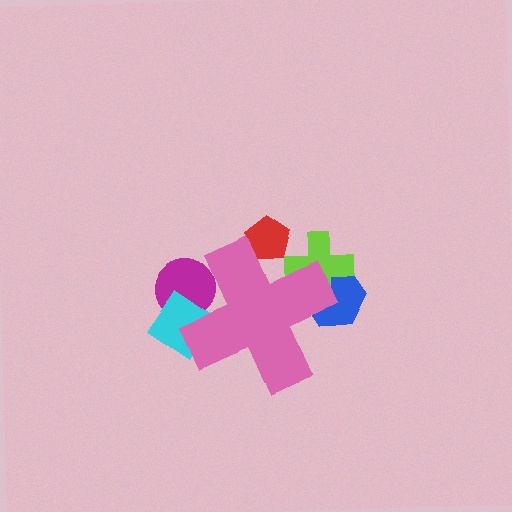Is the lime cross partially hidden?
Yes, the lime cross is partially hidden behind the pink cross.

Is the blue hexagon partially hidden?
Yes, the blue hexagon is partially hidden behind the pink cross.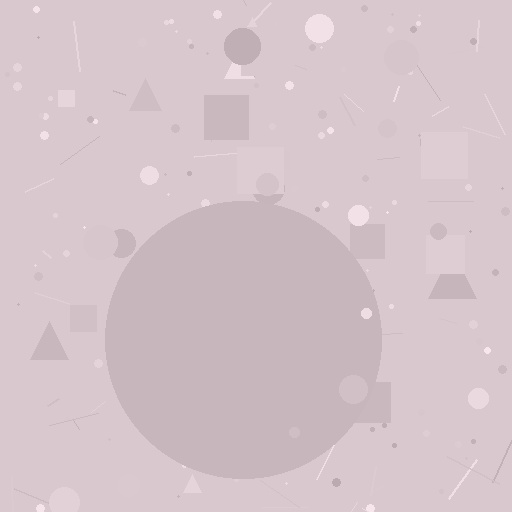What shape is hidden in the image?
A circle is hidden in the image.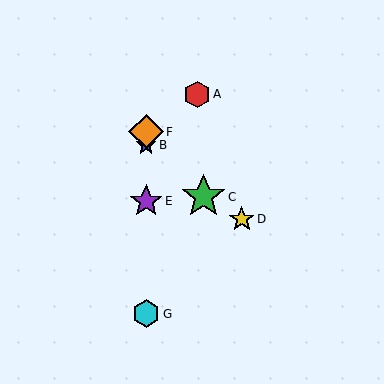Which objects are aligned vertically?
Objects B, E, F, G are aligned vertically.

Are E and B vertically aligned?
Yes, both are at x≈146.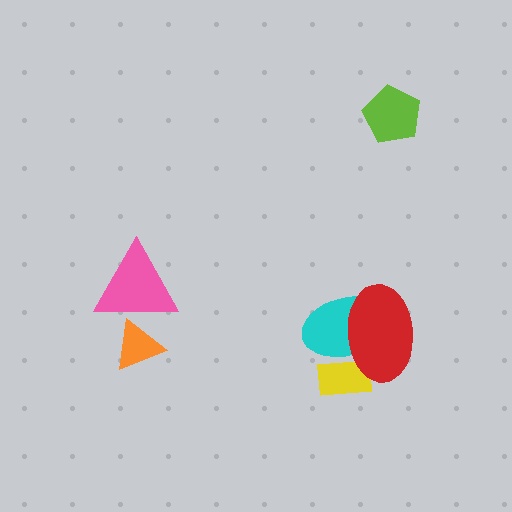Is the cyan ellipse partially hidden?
Yes, it is partially covered by another shape.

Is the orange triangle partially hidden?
Yes, it is partially covered by another shape.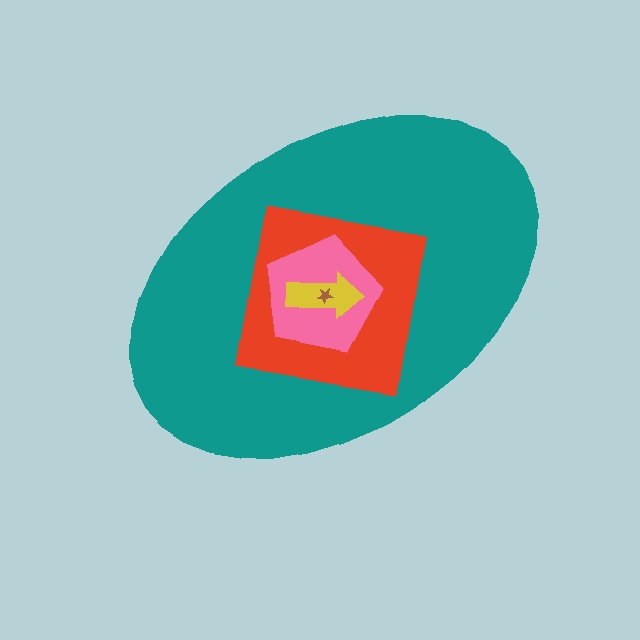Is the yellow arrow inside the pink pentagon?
Yes.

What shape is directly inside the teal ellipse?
The red square.